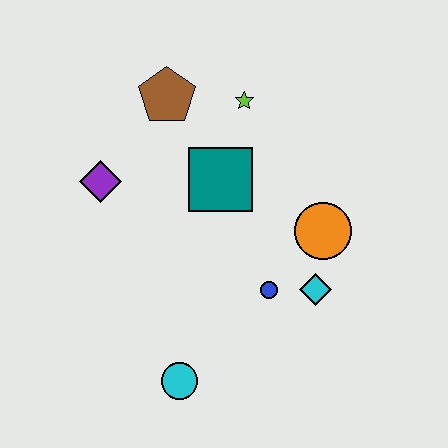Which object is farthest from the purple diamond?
The cyan diamond is farthest from the purple diamond.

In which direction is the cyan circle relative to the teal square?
The cyan circle is below the teal square.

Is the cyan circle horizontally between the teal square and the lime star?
No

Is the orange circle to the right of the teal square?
Yes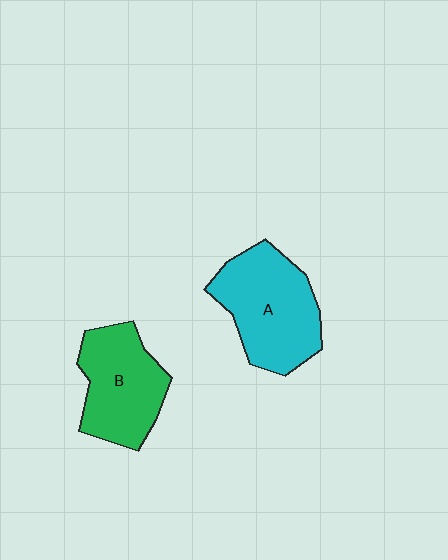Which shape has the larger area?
Shape A (cyan).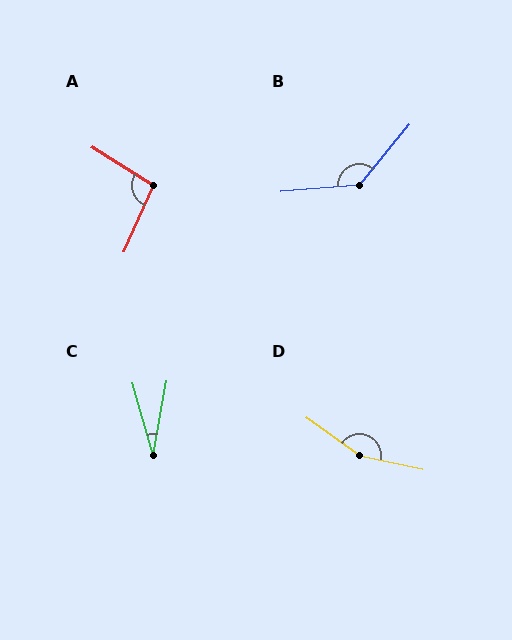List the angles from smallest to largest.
C (26°), A (99°), B (134°), D (157°).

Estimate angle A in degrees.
Approximately 99 degrees.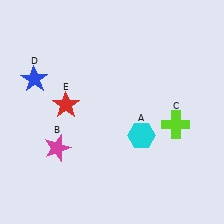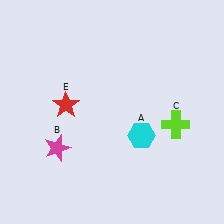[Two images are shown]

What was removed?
The blue star (D) was removed in Image 2.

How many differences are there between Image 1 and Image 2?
There is 1 difference between the two images.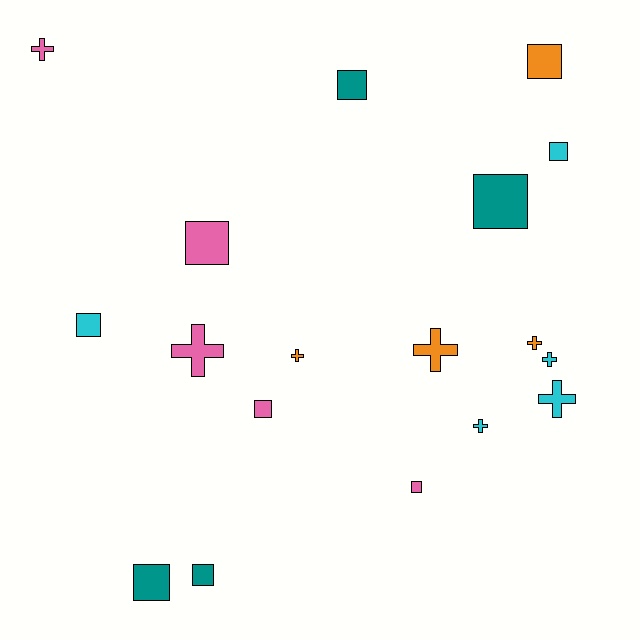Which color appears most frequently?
Pink, with 5 objects.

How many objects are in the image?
There are 18 objects.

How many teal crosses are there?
There are no teal crosses.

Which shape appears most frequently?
Square, with 10 objects.